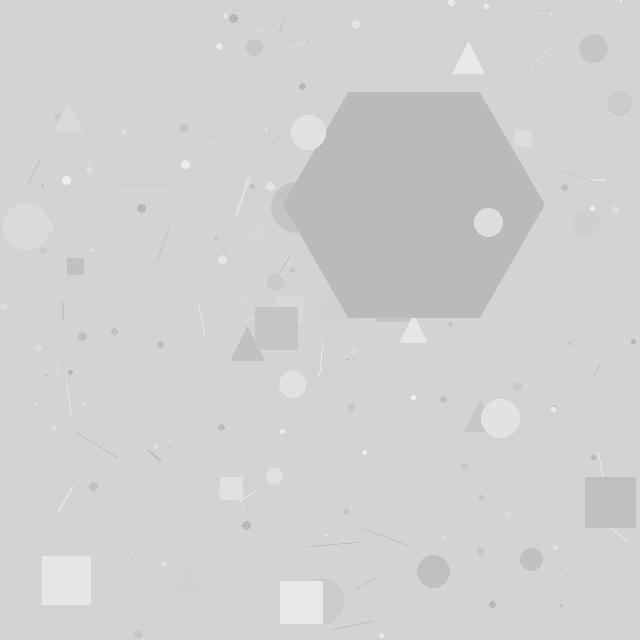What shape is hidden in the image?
A hexagon is hidden in the image.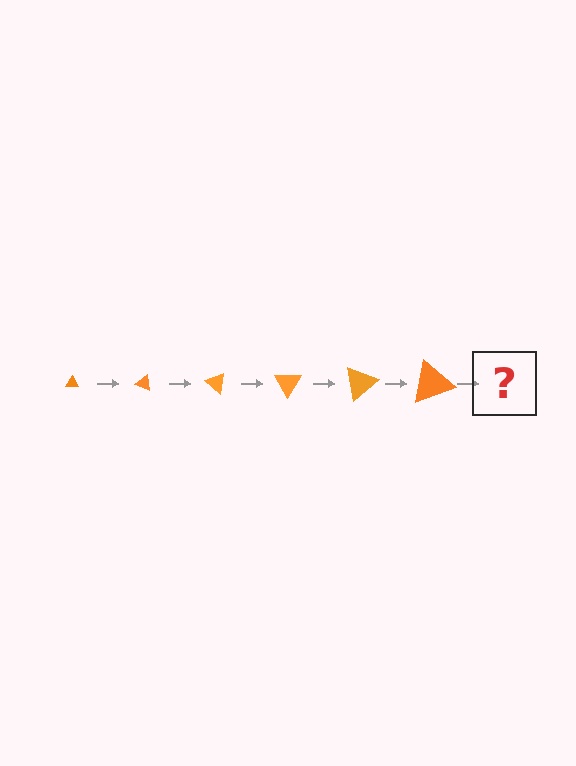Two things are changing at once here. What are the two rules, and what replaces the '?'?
The two rules are that the triangle grows larger each step and it rotates 20 degrees each step. The '?' should be a triangle, larger than the previous one and rotated 120 degrees from the start.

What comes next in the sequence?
The next element should be a triangle, larger than the previous one and rotated 120 degrees from the start.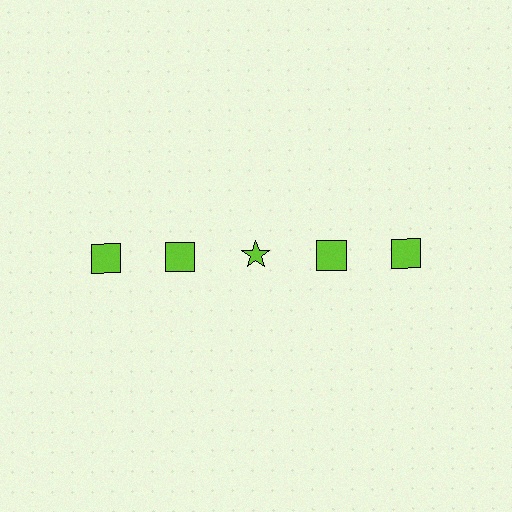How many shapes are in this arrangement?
There are 5 shapes arranged in a grid pattern.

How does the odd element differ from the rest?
It has a different shape: star instead of square.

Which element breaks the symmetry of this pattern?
The lime star in the top row, center column breaks the symmetry. All other shapes are lime squares.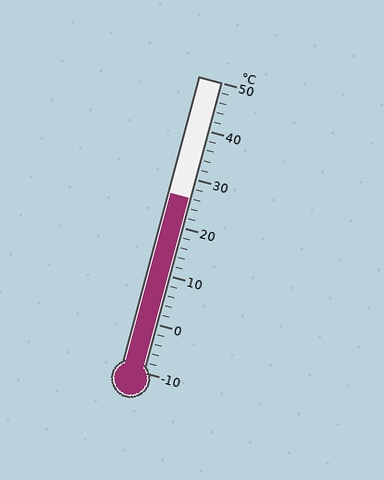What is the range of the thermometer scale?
The thermometer scale ranges from -10°C to 50°C.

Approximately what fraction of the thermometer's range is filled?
The thermometer is filled to approximately 60% of its range.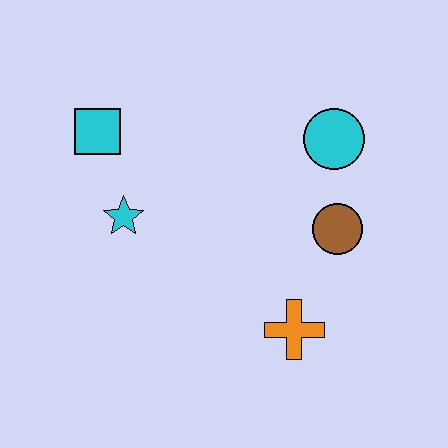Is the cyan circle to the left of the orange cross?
No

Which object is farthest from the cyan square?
The orange cross is farthest from the cyan square.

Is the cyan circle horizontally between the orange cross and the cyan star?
No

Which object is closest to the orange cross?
The brown circle is closest to the orange cross.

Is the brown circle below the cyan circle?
Yes